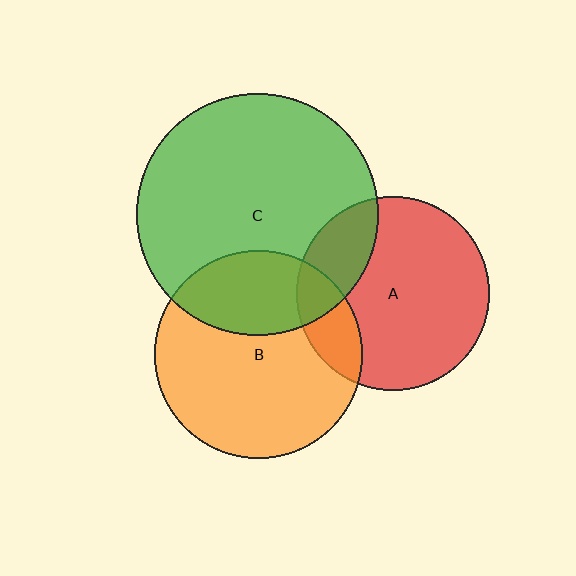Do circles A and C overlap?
Yes.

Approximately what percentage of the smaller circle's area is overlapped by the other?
Approximately 20%.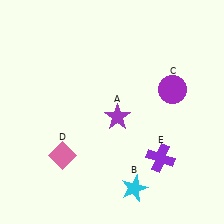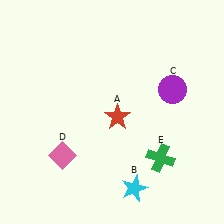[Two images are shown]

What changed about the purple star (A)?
In Image 1, A is purple. In Image 2, it changed to red.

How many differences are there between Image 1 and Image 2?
There are 2 differences between the two images.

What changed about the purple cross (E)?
In Image 1, E is purple. In Image 2, it changed to green.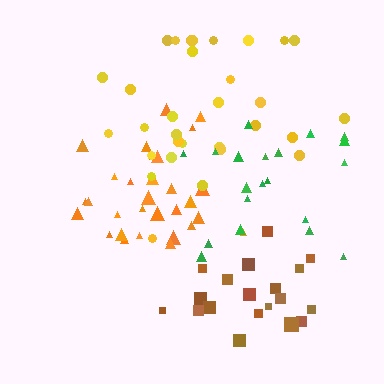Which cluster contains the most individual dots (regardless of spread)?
Yellow (31).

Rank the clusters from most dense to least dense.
orange, brown, yellow, green.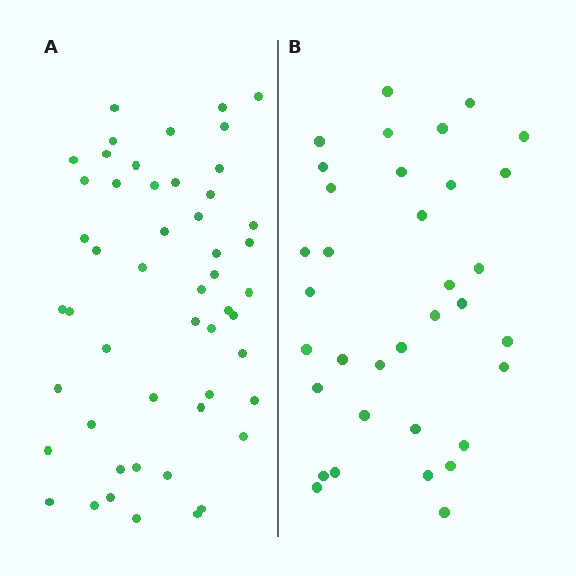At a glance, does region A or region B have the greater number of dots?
Region A (the left region) has more dots.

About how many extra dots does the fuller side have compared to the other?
Region A has approximately 15 more dots than region B.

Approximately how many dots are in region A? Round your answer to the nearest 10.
About 50 dots. (The exact count is 51, which rounds to 50.)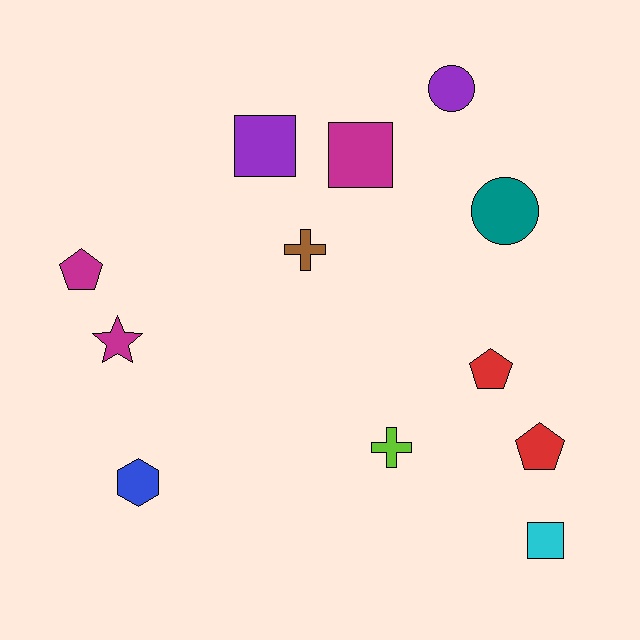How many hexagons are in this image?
There is 1 hexagon.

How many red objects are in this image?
There are 2 red objects.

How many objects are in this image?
There are 12 objects.